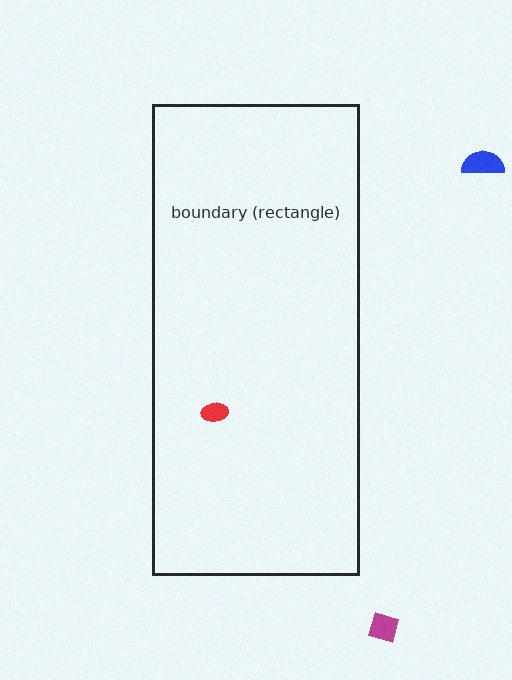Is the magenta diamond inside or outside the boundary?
Outside.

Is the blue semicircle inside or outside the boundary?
Outside.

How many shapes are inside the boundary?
1 inside, 2 outside.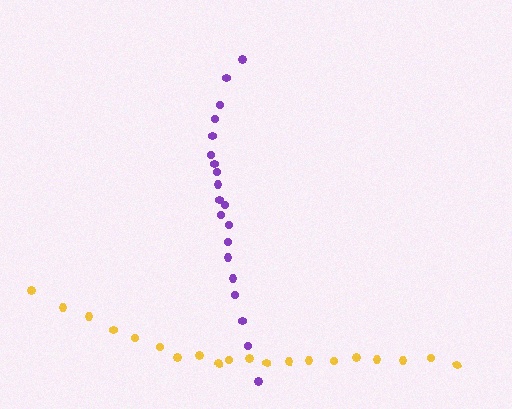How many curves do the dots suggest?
There are 2 distinct paths.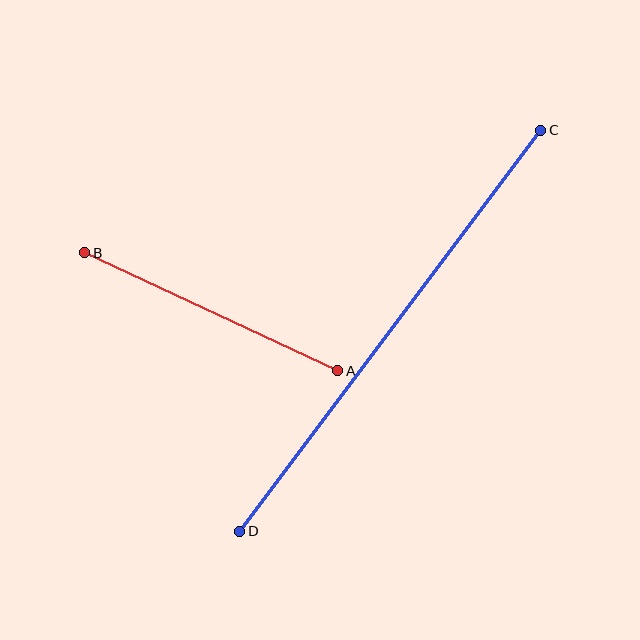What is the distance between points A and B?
The distance is approximately 279 pixels.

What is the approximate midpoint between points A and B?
The midpoint is at approximately (211, 312) pixels.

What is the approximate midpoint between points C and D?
The midpoint is at approximately (390, 331) pixels.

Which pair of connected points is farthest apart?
Points C and D are farthest apart.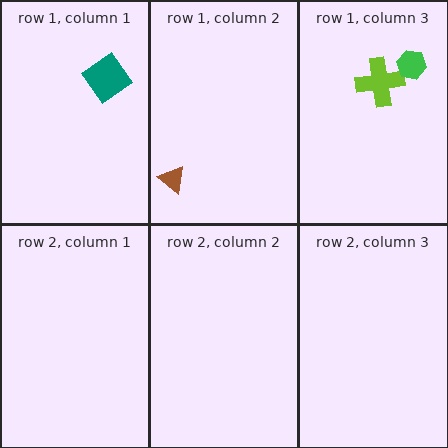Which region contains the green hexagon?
The row 1, column 3 region.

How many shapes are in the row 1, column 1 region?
1.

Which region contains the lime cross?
The row 1, column 3 region.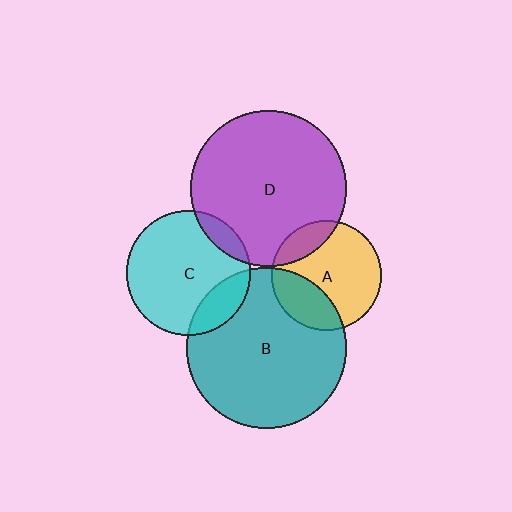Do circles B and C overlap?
Yes.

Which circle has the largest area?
Circle B (teal).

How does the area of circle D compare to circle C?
Approximately 1.6 times.